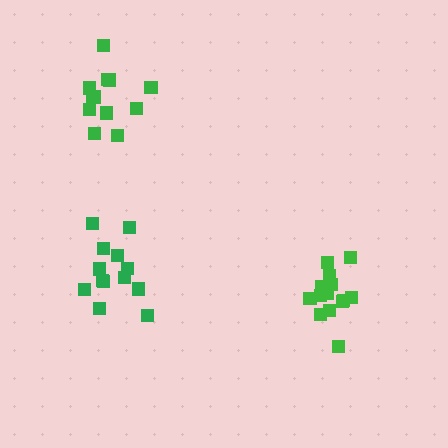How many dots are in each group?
Group 1: 13 dots, Group 2: 13 dots, Group 3: 14 dots (40 total).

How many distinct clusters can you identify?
There are 3 distinct clusters.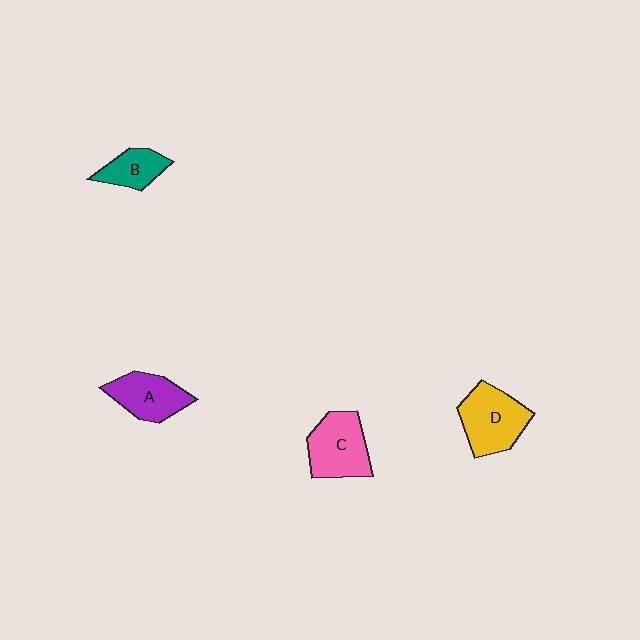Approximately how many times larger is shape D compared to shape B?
Approximately 1.8 times.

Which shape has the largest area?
Shape D (yellow).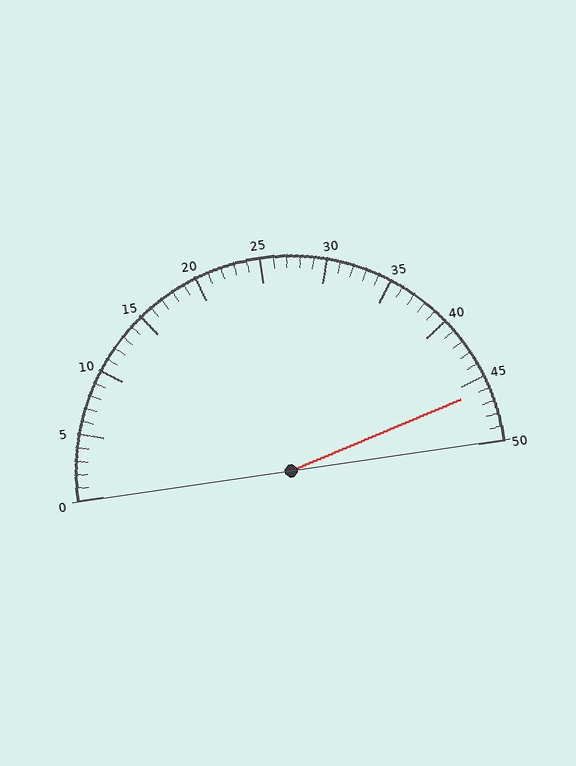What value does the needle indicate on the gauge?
The needle indicates approximately 46.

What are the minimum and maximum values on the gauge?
The gauge ranges from 0 to 50.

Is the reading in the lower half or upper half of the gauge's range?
The reading is in the upper half of the range (0 to 50).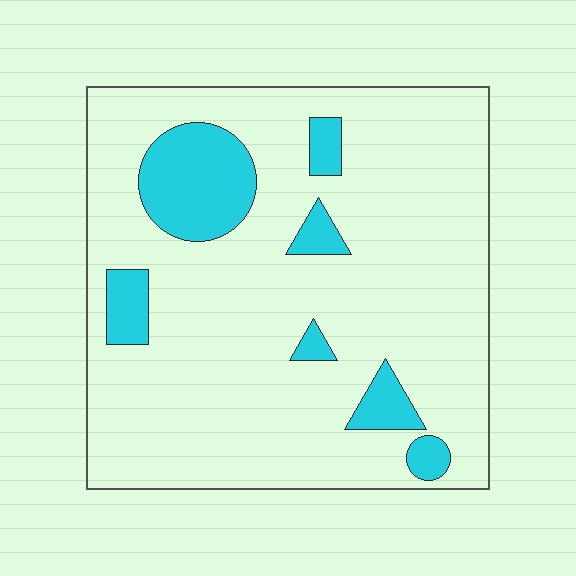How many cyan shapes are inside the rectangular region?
7.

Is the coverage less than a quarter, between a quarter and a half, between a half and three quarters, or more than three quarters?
Less than a quarter.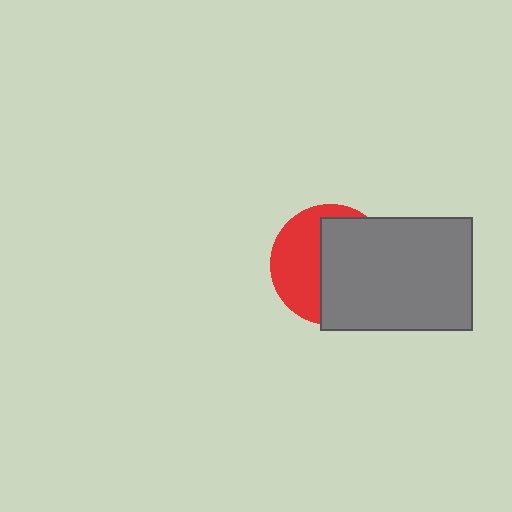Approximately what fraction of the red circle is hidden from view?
Roughly 57% of the red circle is hidden behind the gray rectangle.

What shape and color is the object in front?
The object in front is a gray rectangle.